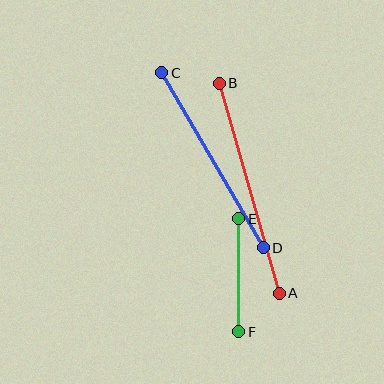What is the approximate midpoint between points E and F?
The midpoint is at approximately (239, 275) pixels.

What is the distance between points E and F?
The distance is approximately 113 pixels.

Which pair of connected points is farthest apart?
Points A and B are farthest apart.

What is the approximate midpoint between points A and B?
The midpoint is at approximately (249, 188) pixels.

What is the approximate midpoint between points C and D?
The midpoint is at approximately (213, 160) pixels.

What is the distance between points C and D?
The distance is approximately 202 pixels.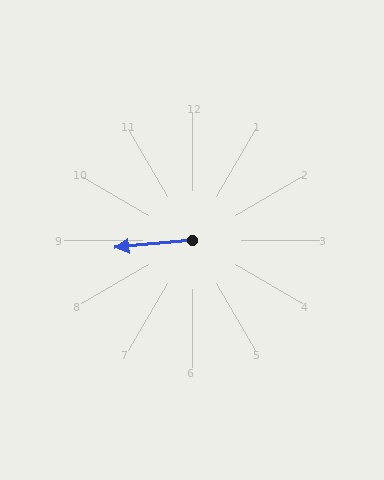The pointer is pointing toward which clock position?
Roughly 9 o'clock.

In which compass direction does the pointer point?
West.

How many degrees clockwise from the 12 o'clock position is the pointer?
Approximately 265 degrees.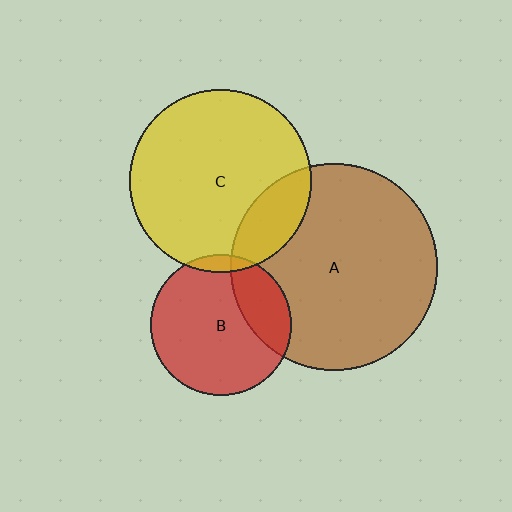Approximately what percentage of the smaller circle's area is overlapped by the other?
Approximately 25%.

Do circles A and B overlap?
Yes.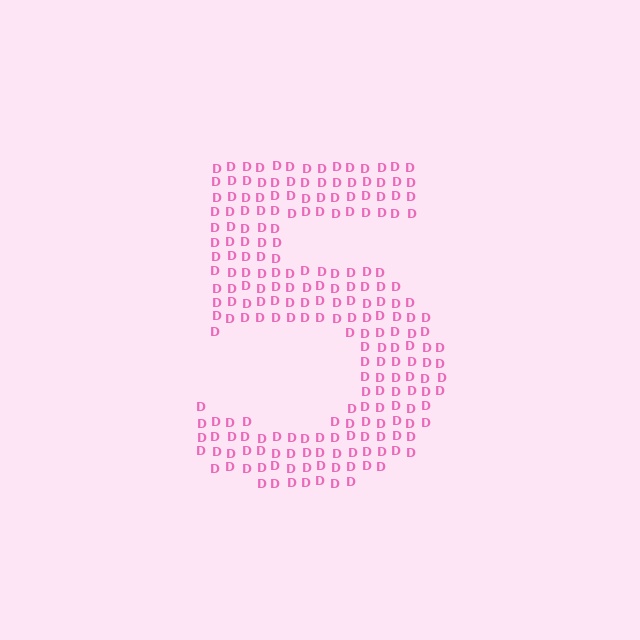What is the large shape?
The large shape is the digit 5.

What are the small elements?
The small elements are letter D's.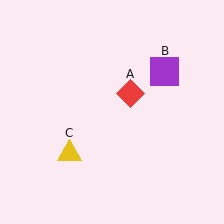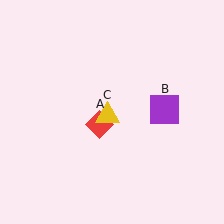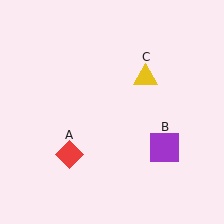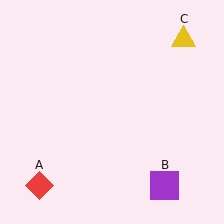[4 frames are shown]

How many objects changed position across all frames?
3 objects changed position: red diamond (object A), purple square (object B), yellow triangle (object C).